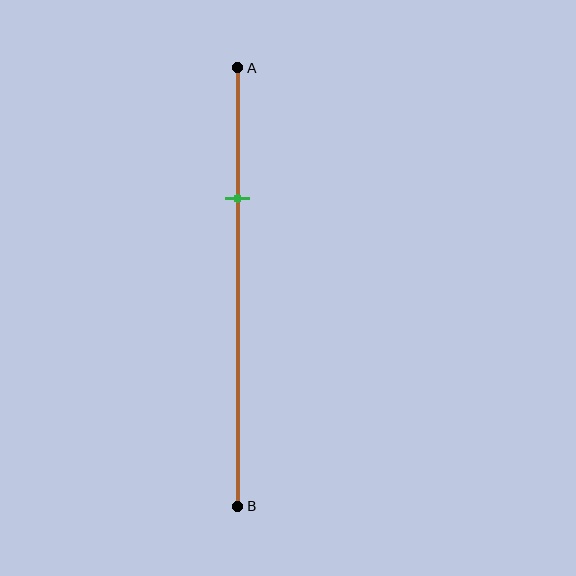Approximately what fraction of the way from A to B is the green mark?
The green mark is approximately 30% of the way from A to B.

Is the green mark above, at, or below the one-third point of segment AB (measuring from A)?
The green mark is above the one-third point of segment AB.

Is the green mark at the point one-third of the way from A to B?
No, the mark is at about 30% from A, not at the 33% one-third point.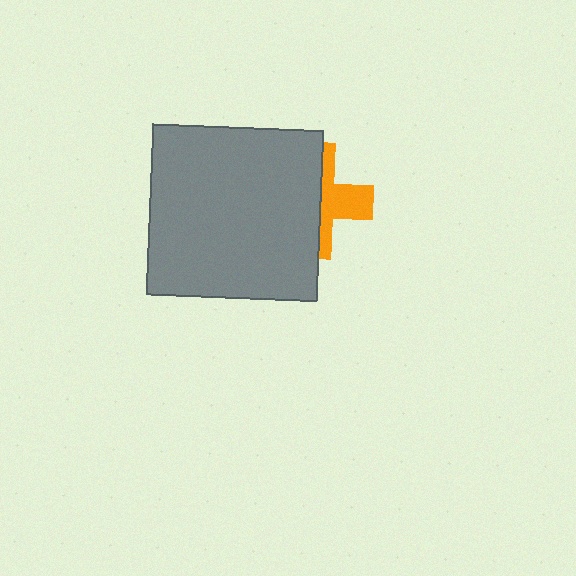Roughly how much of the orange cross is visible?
A small part of it is visible (roughly 41%).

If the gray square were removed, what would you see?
You would see the complete orange cross.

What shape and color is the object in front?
The object in front is a gray square.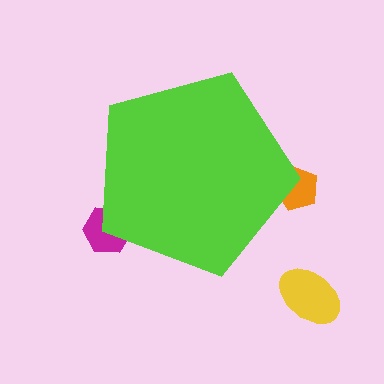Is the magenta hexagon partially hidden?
Yes, the magenta hexagon is partially hidden behind the lime pentagon.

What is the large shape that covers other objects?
A lime pentagon.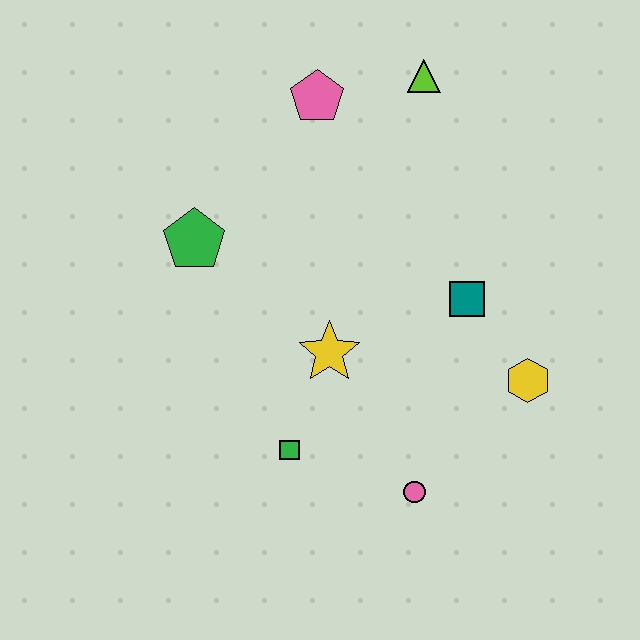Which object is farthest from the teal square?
The green pentagon is farthest from the teal square.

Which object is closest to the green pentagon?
The yellow star is closest to the green pentagon.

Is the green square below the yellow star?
Yes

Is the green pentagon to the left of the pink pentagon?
Yes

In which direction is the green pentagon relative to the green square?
The green pentagon is above the green square.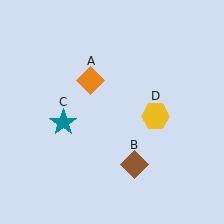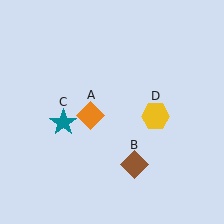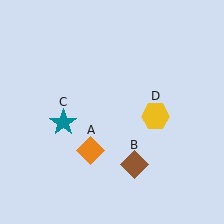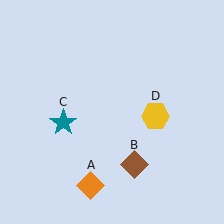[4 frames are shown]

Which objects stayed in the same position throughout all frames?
Brown diamond (object B) and teal star (object C) and yellow hexagon (object D) remained stationary.